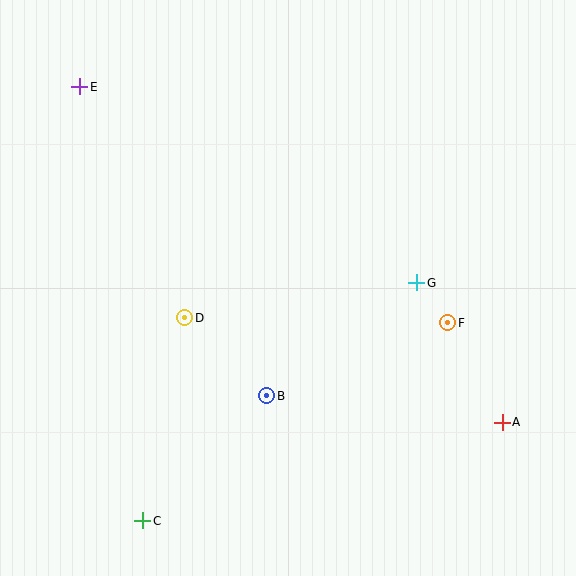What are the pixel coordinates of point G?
Point G is at (417, 283).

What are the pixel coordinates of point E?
Point E is at (80, 87).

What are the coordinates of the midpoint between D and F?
The midpoint between D and F is at (316, 320).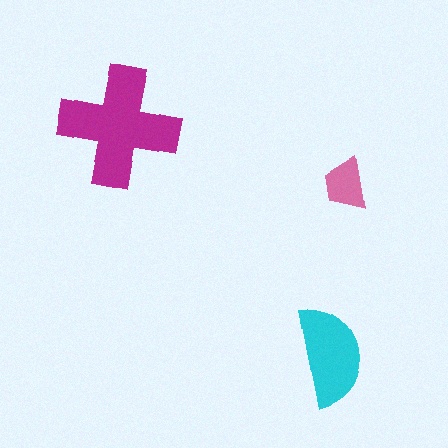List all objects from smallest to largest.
The pink trapezoid, the cyan semicircle, the magenta cross.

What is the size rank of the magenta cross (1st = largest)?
1st.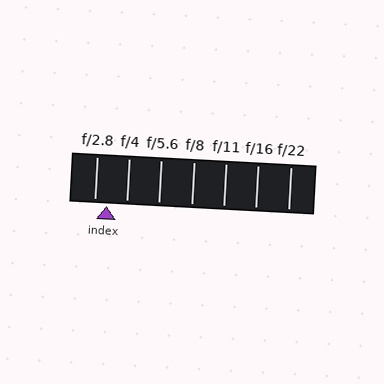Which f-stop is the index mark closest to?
The index mark is closest to f/2.8.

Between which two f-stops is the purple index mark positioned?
The index mark is between f/2.8 and f/4.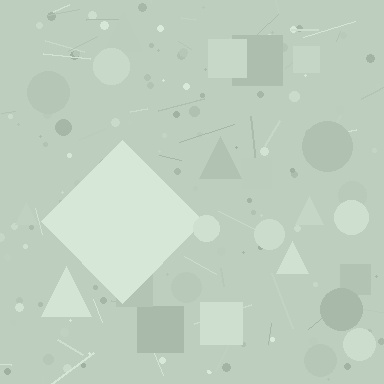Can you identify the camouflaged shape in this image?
The camouflaged shape is a diamond.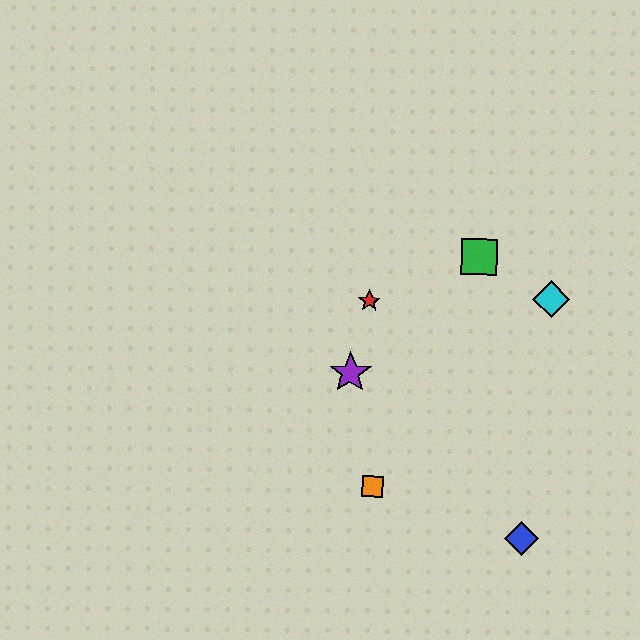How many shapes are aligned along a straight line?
3 shapes (the green square, the yellow diamond, the purple star) are aligned along a straight line.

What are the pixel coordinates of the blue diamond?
The blue diamond is at (521, 538).